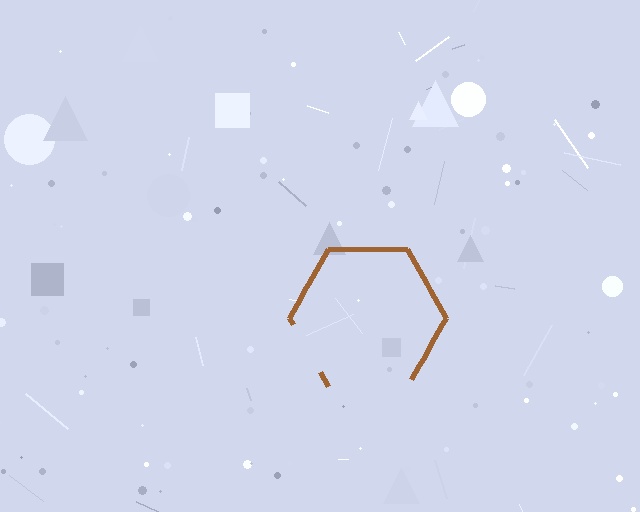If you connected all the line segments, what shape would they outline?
They would outline a hexagon.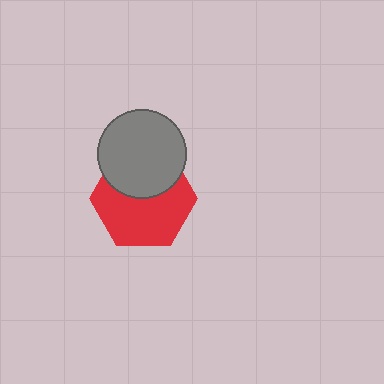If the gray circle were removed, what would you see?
You would see the complete red hexagon.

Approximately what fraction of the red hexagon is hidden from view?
Roughly 38% of the red hexagon is hidden behind the gray circle.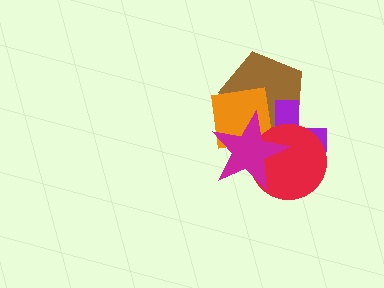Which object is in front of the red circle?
The magenta star is in front of the red circle.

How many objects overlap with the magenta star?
4 objects overlap with the magenta star.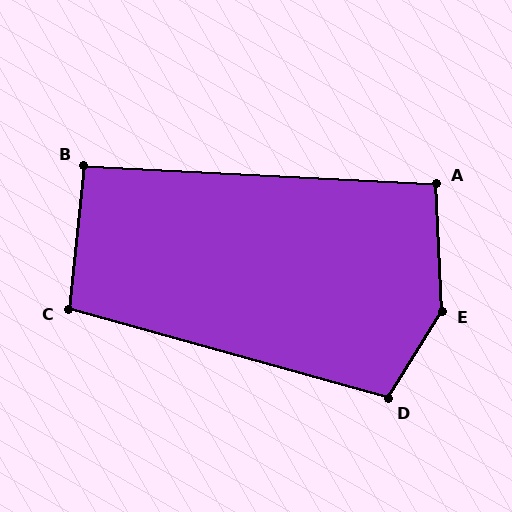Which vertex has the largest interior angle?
E, at approximately 146 degrees.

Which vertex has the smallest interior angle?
B, at approximately 93 degrees.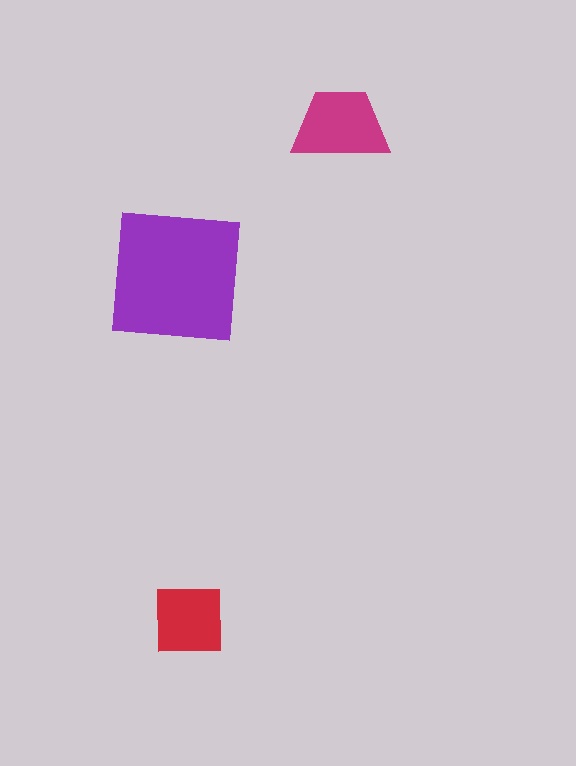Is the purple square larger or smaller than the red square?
Larger.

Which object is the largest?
The purple square.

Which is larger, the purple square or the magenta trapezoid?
The purple square.